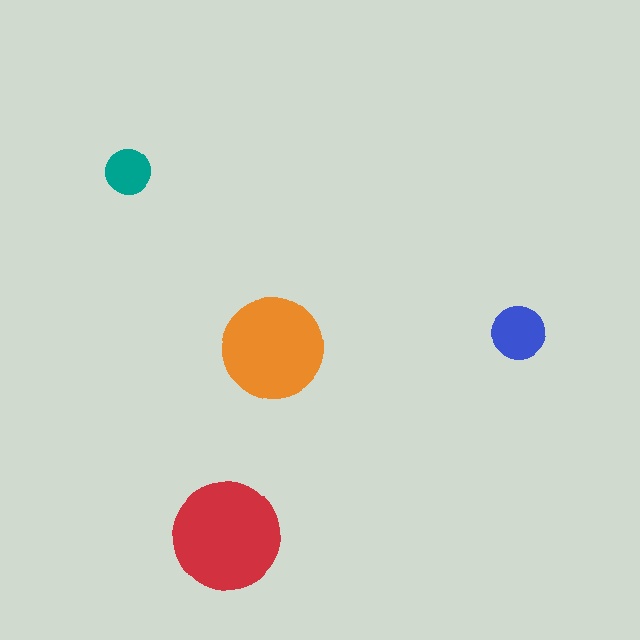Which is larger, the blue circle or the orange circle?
The orange one.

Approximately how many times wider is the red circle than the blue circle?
About 2 times wider.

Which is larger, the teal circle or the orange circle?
The orange one.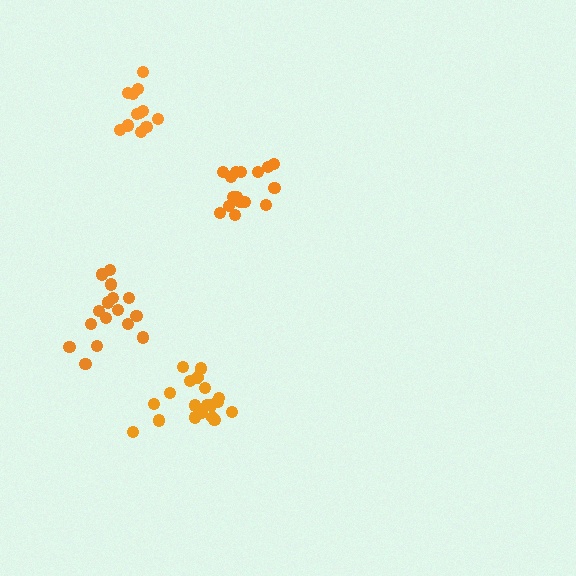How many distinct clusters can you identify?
There are 4 distinct clusters.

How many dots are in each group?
Group 1: 13 dots, Group 2: 19 dots, Group 3: 16 dots, Group 4: 16 dots (64 total).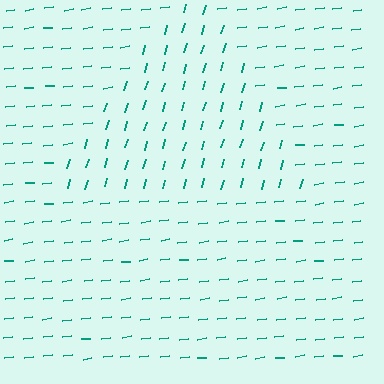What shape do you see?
I see a triangle.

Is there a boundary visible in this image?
Yes, there is a texture boundary formed by a change in line orientation.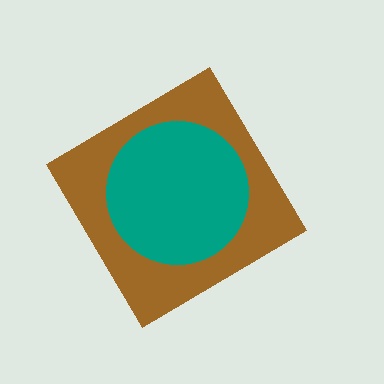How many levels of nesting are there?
2.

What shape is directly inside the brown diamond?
The teal circle.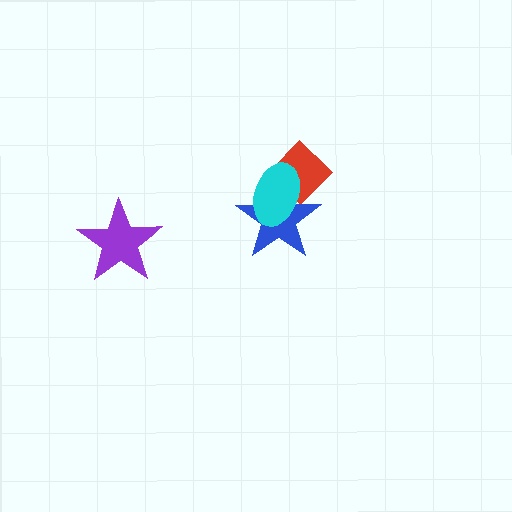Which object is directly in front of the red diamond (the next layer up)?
The blue star is directly in front of the red diamond.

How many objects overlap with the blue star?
2 objects overlap with the blue star.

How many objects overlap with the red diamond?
2 objects overlap with the red diamond.